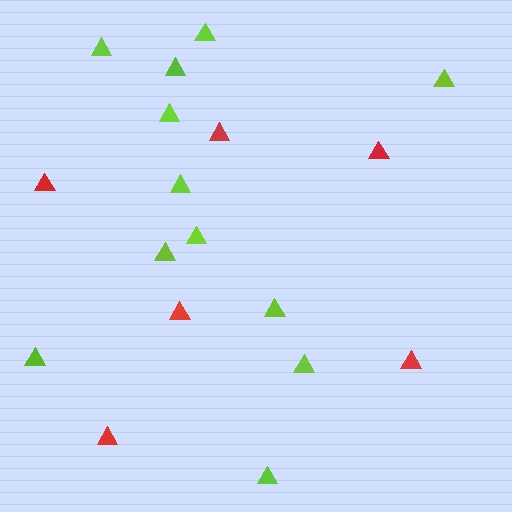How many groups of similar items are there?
There are 2 groups: one group of lime triangles (12) and one group of red triangles (6).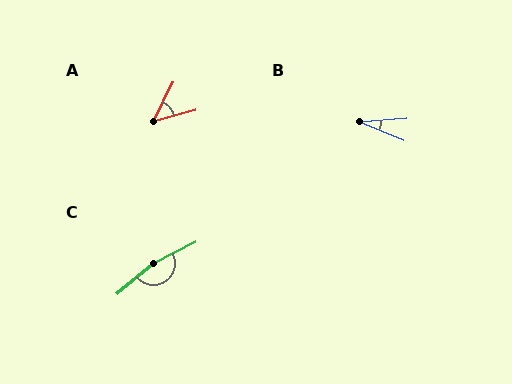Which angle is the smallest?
B, at approximately 27 degrees.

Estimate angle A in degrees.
Approximately 49 degrees.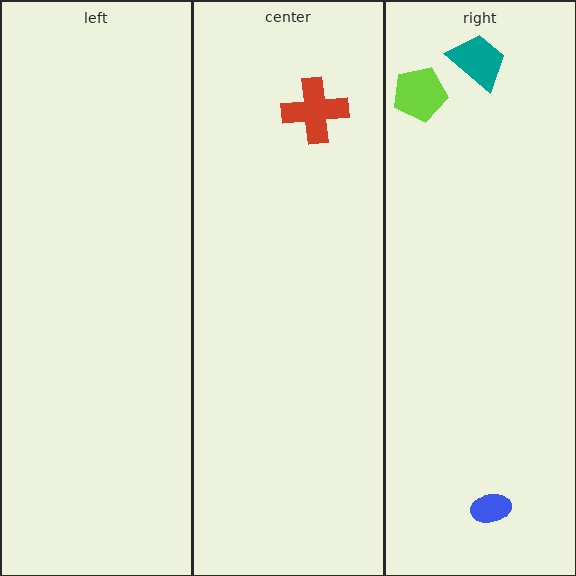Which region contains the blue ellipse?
The right region.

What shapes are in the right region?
The lime pentagon, the blue ellipse, the teal trapezoid.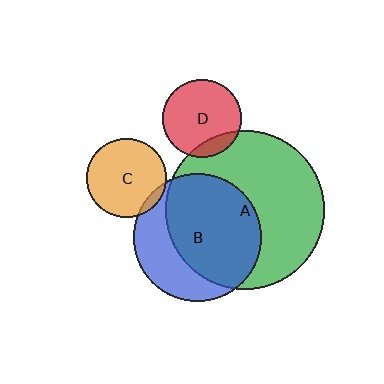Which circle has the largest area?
Circle A (green).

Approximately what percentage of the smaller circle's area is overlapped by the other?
Approximately 5%.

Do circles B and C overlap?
Yes.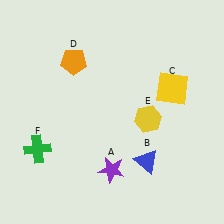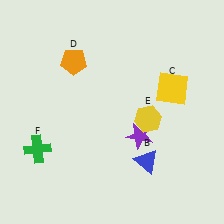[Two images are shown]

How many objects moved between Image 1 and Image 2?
1 object moved between the two images.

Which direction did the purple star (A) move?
The purple star (A) moved up.